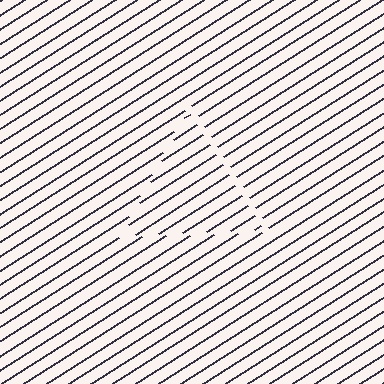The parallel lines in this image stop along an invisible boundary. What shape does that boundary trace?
An illusory triangle. The interior of the shape contains the same grating, shifted by half a period — the contour is defined by the phase discontinuity where line-ends from the inner and outer gratings abut.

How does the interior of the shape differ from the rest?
The interior of the shape contains the same grating, shifted by half a period — the contour is defined by the phase discontinuity where line-ends from the inner and outer gratings abut.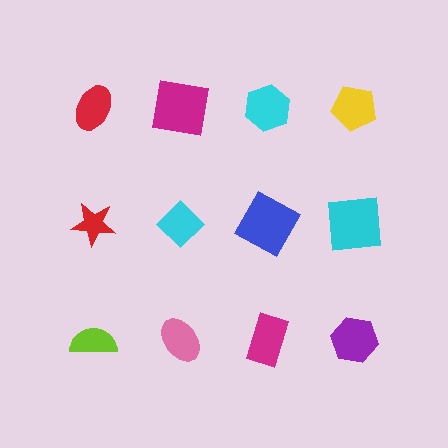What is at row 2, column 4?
A cyan square.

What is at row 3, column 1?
A lime semicircle.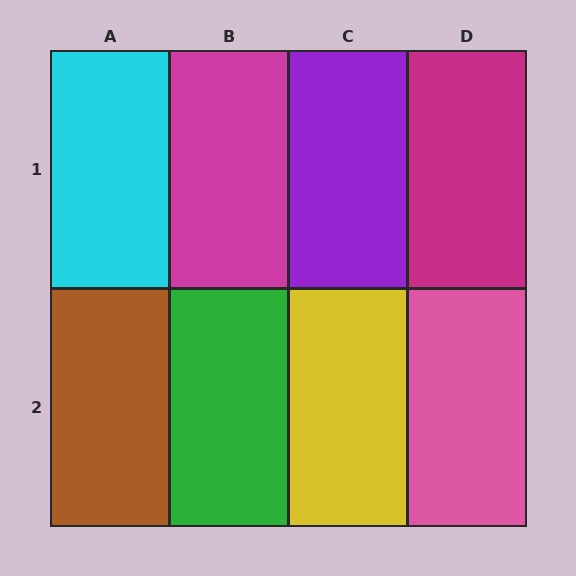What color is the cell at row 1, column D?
Magenta.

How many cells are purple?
1 cell is purple.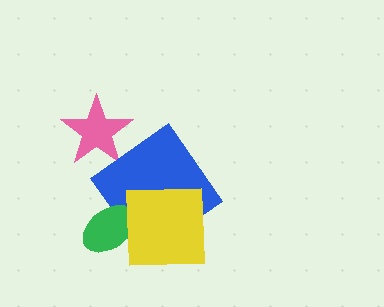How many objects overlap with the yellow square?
2 objects overlap with the yellow square.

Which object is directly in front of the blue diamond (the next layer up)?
The green ellipse is directly in front of the blue diamond.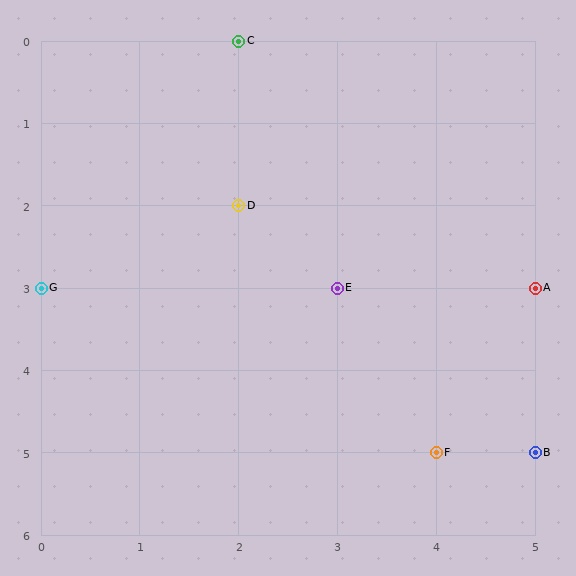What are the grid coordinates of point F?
Point F is at grid coordinates (4, 5).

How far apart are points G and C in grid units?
Points G and C are 2 columns and 3 rows apart (about 3.6 grid units diagonally).